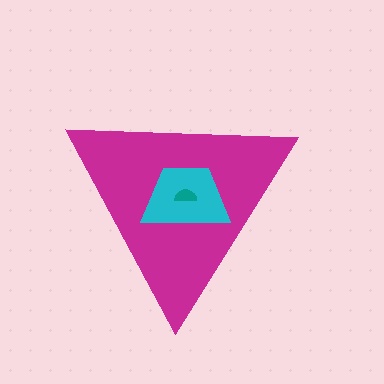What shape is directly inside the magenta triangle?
The cyan trapezoid.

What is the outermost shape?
The magenta triangle.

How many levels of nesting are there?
3.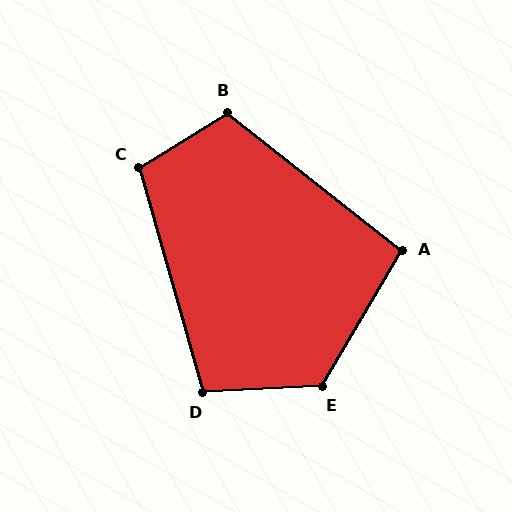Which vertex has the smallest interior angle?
A, at approximately 98 degrees.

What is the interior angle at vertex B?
Approximately 110 degrees (obtuse).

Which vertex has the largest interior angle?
E, at approximately 123 degrees.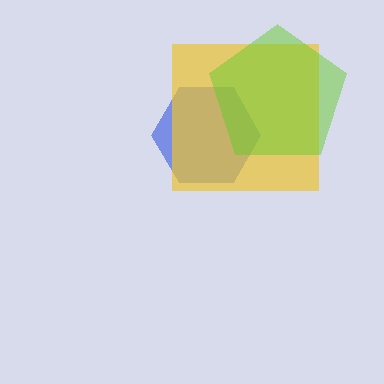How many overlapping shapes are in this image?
There are 3 overlapping shapes in the image.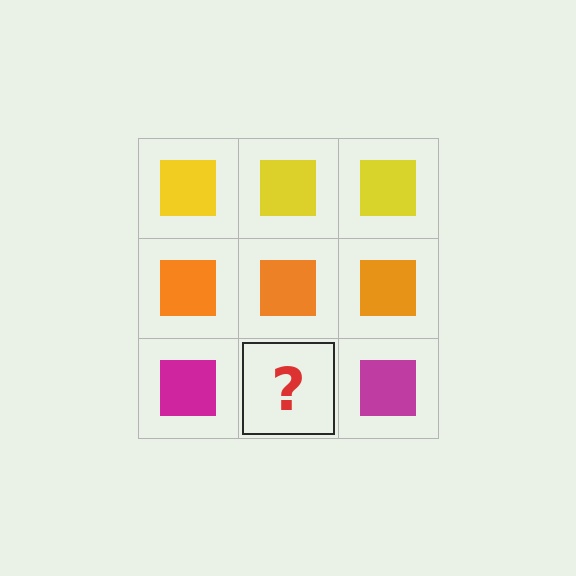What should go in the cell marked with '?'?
The missing cell should contain a magenta square.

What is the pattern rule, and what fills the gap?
The rule is that each row has a consistent color. The gap should be filled with a magenta square.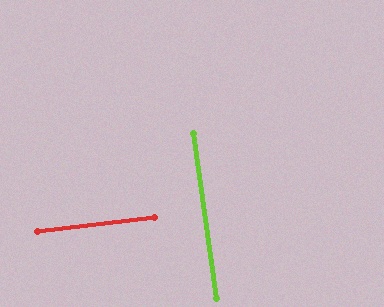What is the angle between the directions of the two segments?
Approximately 89 degrees.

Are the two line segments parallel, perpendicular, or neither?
Perpendicular — they meet at approximately 89°.